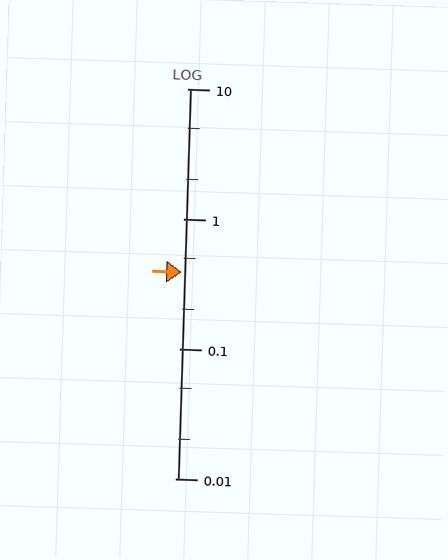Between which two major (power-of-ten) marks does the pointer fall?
The pointer is between 0.1 and 1.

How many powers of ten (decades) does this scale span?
The scale spans 3 decades, from 0.01 to 10.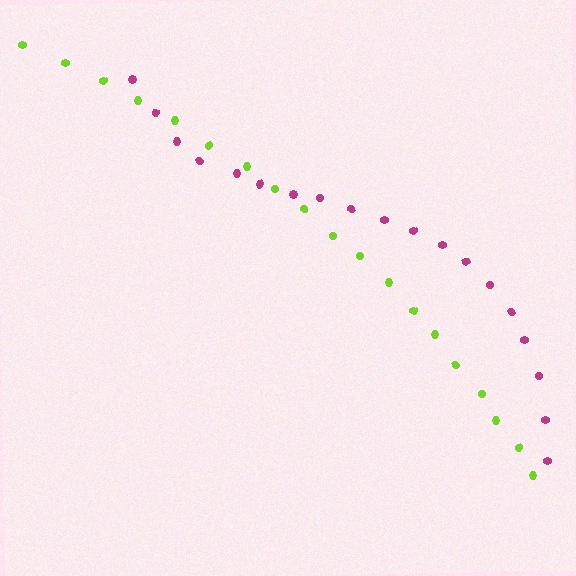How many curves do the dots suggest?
There are 2 distinct paths.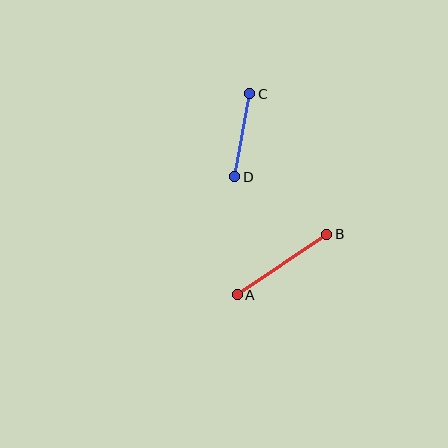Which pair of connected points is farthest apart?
Points A and B are farthest apart.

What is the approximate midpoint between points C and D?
The midpoint is at approximately (242, 135) pixels.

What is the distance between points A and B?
The distance is approximately 108 pixels.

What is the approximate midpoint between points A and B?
The midpoint is at approximately (282, 264) pixels.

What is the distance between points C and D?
The distance is approximately 84 pixels.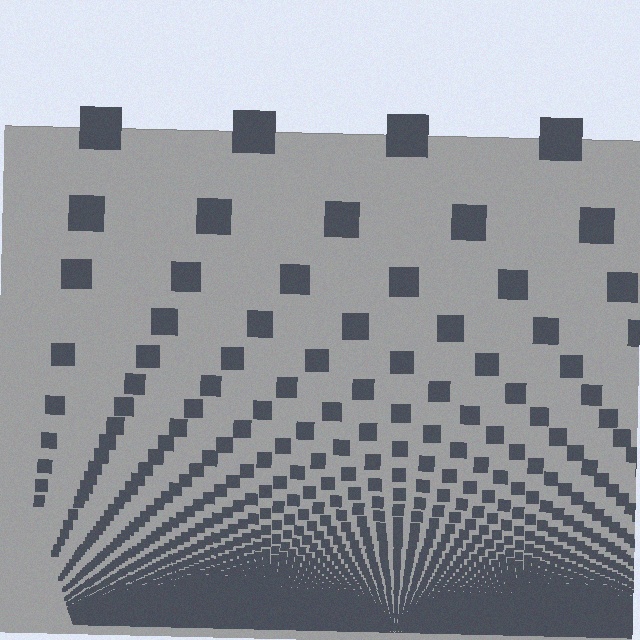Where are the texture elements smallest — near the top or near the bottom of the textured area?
Near the bottom.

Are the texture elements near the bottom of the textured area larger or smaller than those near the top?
Smaller. The gradient is inverted — elements near the bottom are smaller and denser.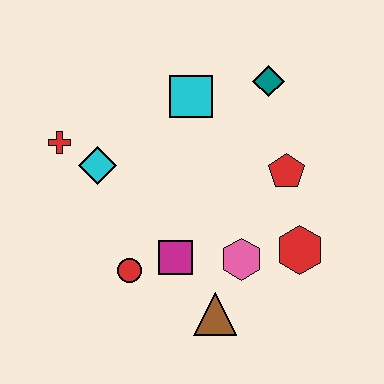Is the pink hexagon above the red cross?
No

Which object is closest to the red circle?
The magenta square is closest to the red circle.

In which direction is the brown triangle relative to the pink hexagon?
The brown triangle is below the pink hexagon.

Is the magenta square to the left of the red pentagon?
Yes